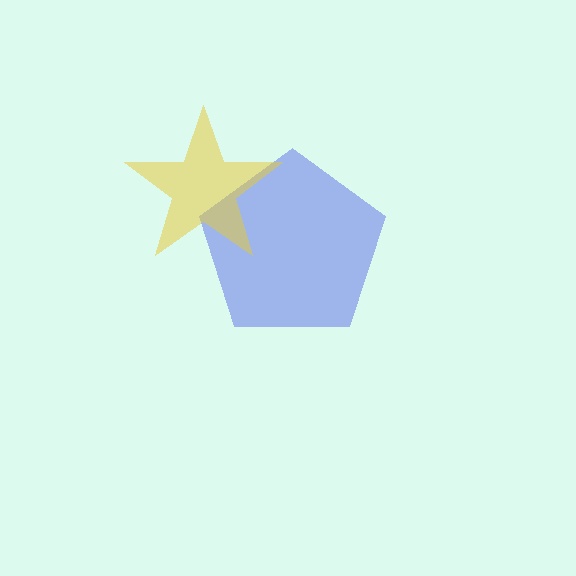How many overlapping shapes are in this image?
There are 2 overlapping shapes in the image.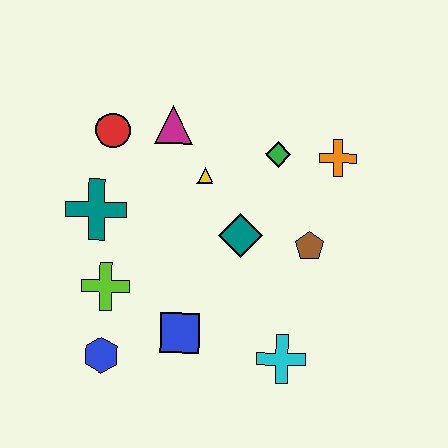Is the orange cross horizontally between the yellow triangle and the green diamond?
No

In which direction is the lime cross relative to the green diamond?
The lime cross is to the left of the green diamond.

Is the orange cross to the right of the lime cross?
Yes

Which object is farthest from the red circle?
The cyan cross is farthest from the red circle.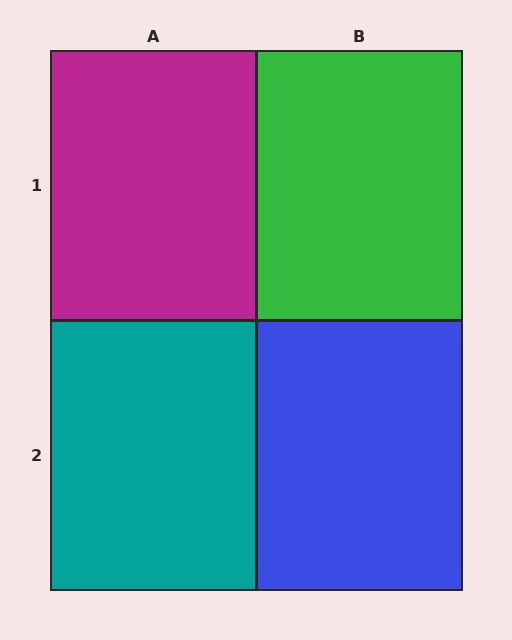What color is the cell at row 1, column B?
Green.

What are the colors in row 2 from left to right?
Teal, blue.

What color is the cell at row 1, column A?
Magenta.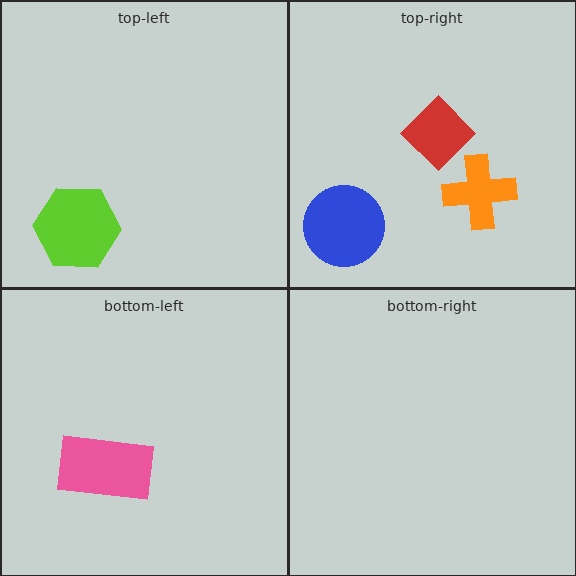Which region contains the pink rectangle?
The bottom-left region.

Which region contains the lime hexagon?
The top-left region.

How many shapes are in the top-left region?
1.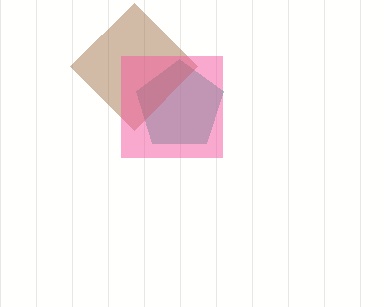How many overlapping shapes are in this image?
There are 3 overlapping shapes in the image.